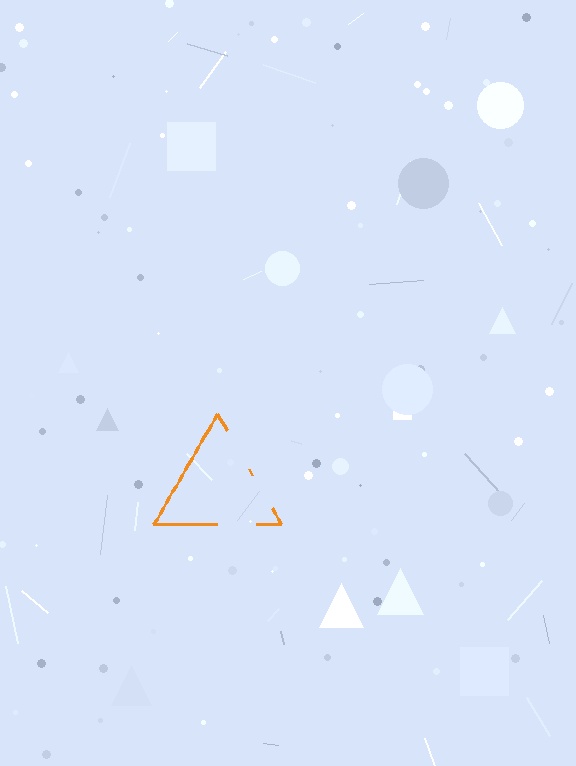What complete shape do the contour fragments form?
The contour fragments form a triangle.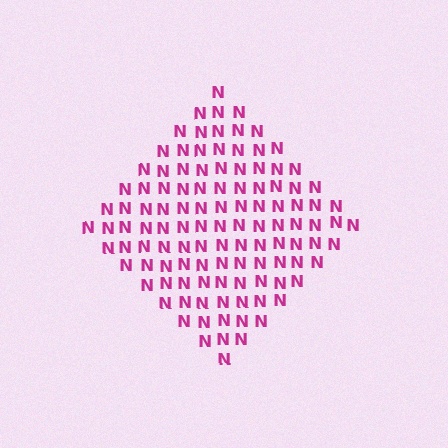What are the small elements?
The small elements are letter N's.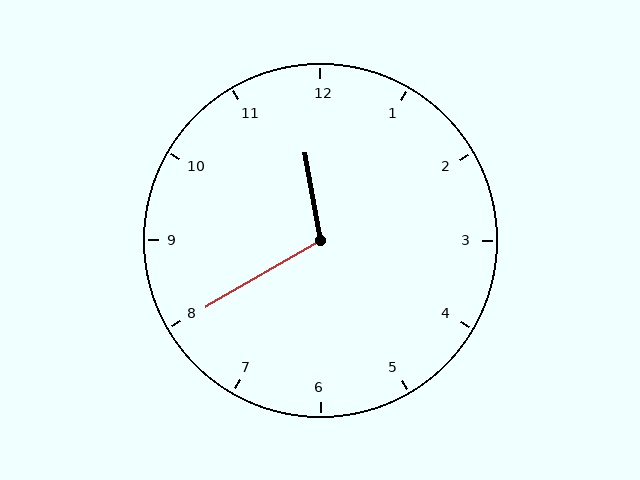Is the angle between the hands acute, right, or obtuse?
It is obtuse.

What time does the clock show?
11:40.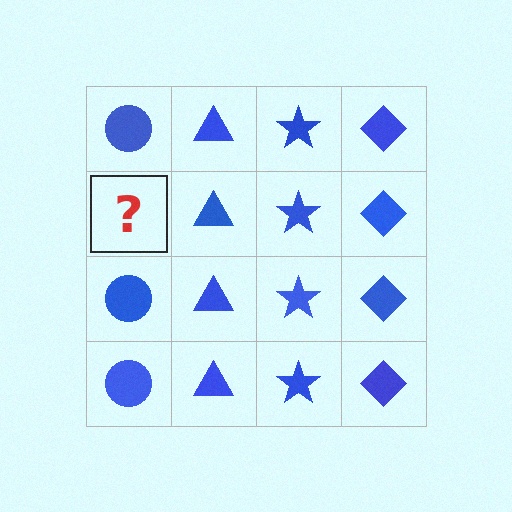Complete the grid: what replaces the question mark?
The question mark should be replaced with a blue circle.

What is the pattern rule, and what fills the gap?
The rule is that each column has a consistent shape. The gap should be filled with a blue circle.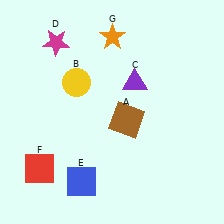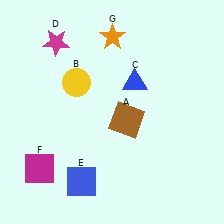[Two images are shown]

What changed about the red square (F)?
In Image 1, F is red. In Image 2, it changed to magenta.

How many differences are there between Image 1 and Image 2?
There are 2 differences between the two images.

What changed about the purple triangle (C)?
In Image 1, C is purple. In Image 2, it changed to blue.